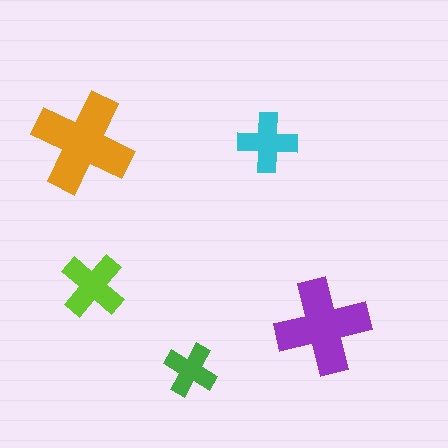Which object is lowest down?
The green cross is bottommost.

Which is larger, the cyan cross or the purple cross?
The purple one.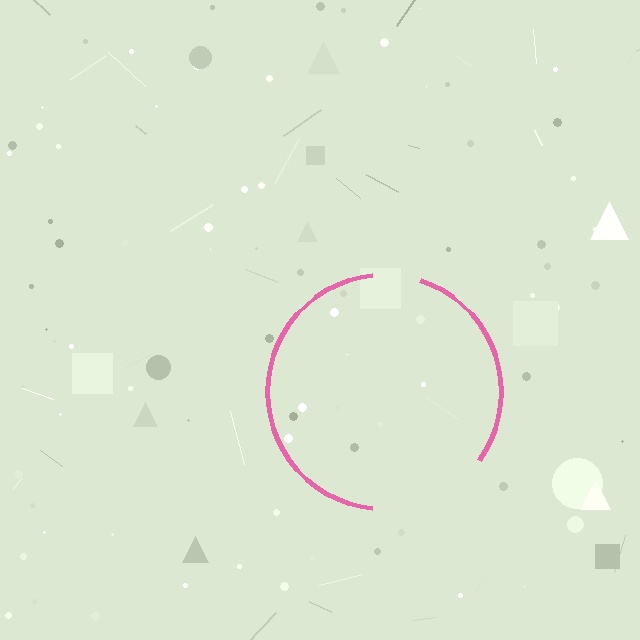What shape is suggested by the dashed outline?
The dashed outline suggests a circle.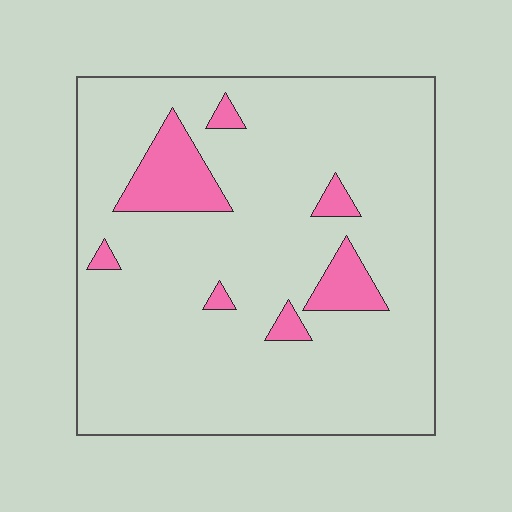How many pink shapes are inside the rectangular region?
7.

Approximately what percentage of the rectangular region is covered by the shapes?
Approximately 10%.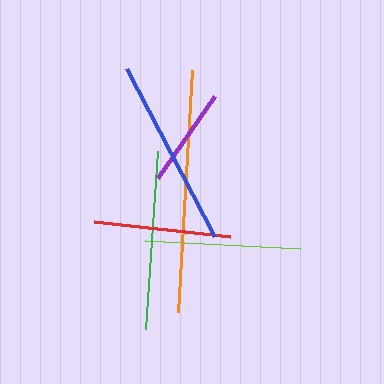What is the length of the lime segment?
The lime segment is approximately 156 pixels long.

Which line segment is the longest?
The orange line is the longest at approximately 243 pixels.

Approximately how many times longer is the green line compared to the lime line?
The green line is approximately 1.1 times the length of the lime line.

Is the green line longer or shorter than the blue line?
The blue line is longer than the green line.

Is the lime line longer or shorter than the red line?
The lime line is longer than the red line.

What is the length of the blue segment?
The blue segment is approximately 189 pixels long.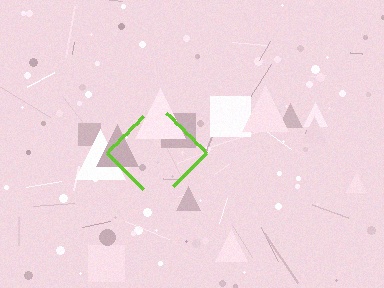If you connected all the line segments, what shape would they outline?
They would outline a diamond.